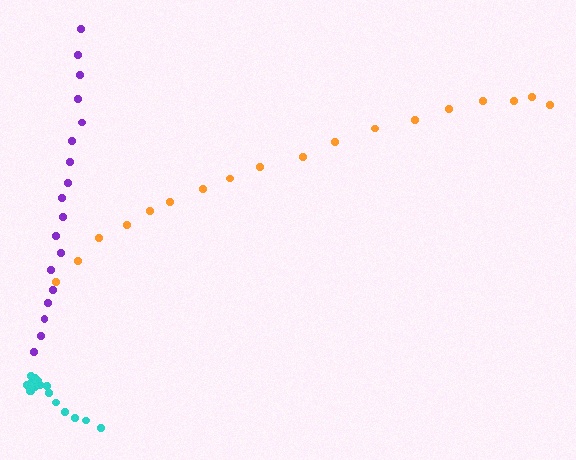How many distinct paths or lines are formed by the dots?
There are 3 distinct paths.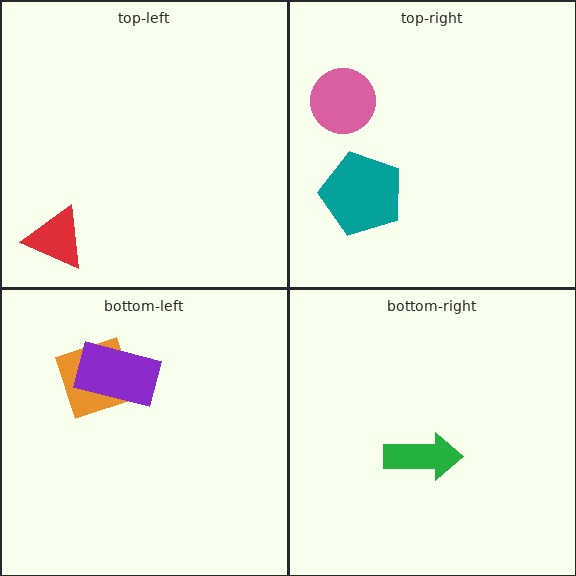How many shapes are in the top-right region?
2.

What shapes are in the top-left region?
The red triangle.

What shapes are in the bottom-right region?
The green arrow.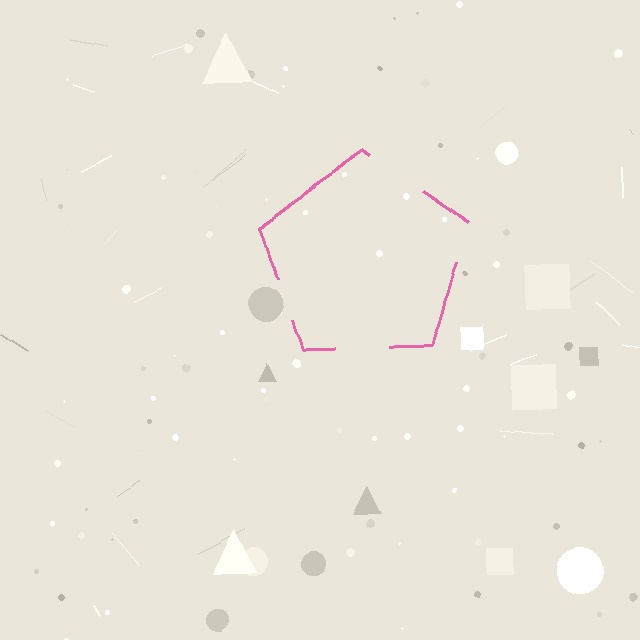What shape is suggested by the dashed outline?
The dashed outline suggests a pentagon.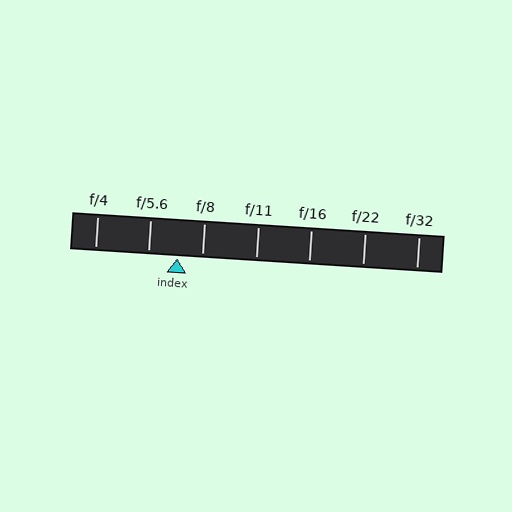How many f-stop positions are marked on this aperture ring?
There are 7 f-stop positions marked.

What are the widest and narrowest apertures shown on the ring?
The widest aperture shown is f/4 and the narrowest is f/32.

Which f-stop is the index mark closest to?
The index mark is closest to f/8.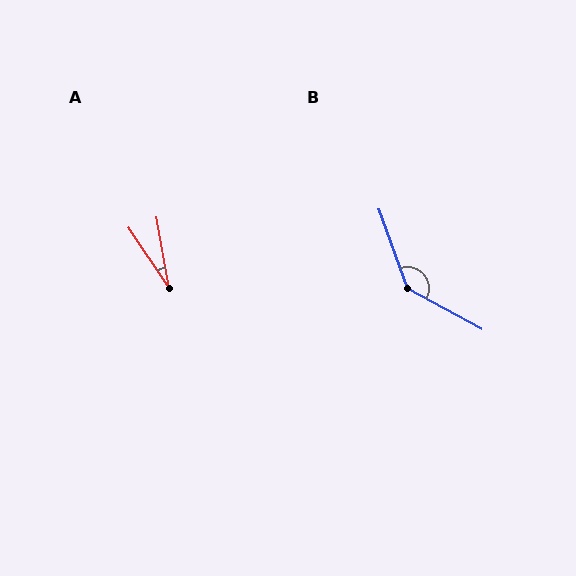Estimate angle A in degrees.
Approximately 24 degrees.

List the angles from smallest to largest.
A (24°), B (139°).